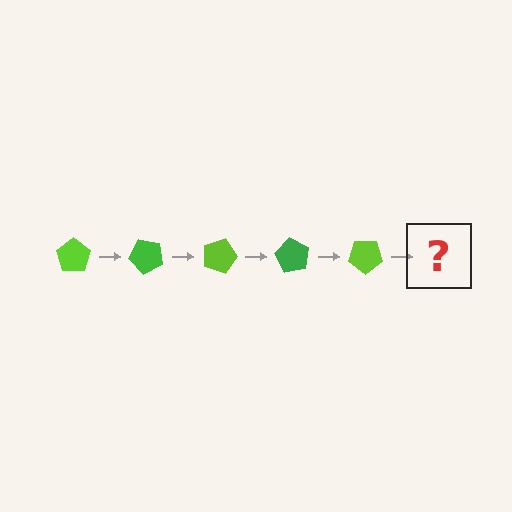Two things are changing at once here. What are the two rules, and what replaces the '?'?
The two rules are that it rotates 45 degrees each step and the color cycles through lime and green. The '?' should be a green pentagon, rotated 225 degrees from the start.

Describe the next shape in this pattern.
It should be a green pentagon, rotated 225 degrees from the start.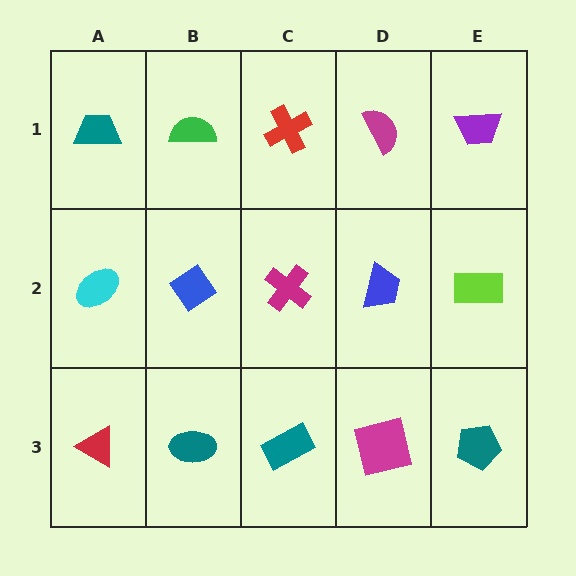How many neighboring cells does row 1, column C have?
3.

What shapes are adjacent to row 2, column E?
A purple trapezoid (row 1, column E), a teal pentagon (row 3, column E), a blue trapezoid (row 2, column D).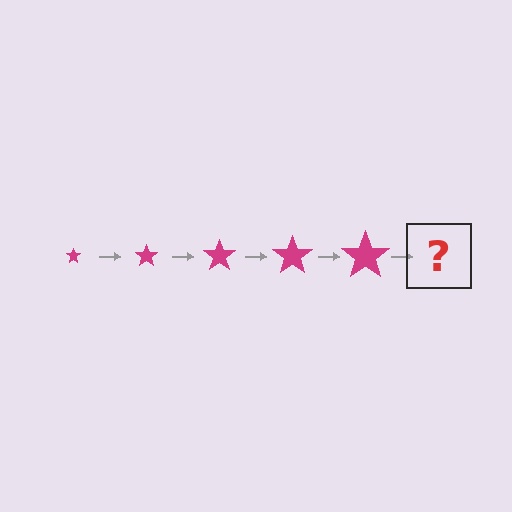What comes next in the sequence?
The next element should be a magenta star, larger than the previous one.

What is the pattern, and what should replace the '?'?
The pattern is that the star gets progressively larger each step. The '?' should be a magenta star, larger than the previous one.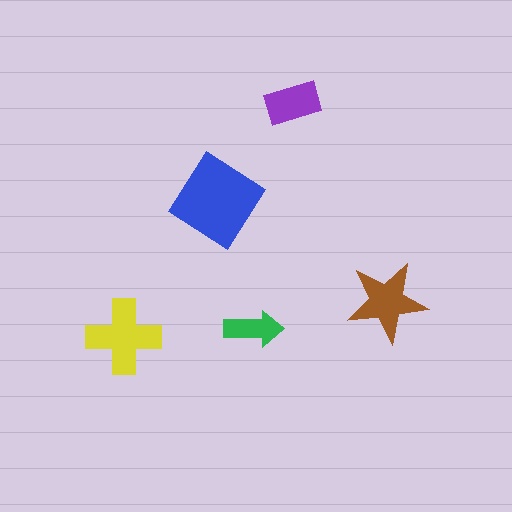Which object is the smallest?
The green arrow.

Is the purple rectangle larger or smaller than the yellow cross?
Smaller.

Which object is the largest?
The blue diamond.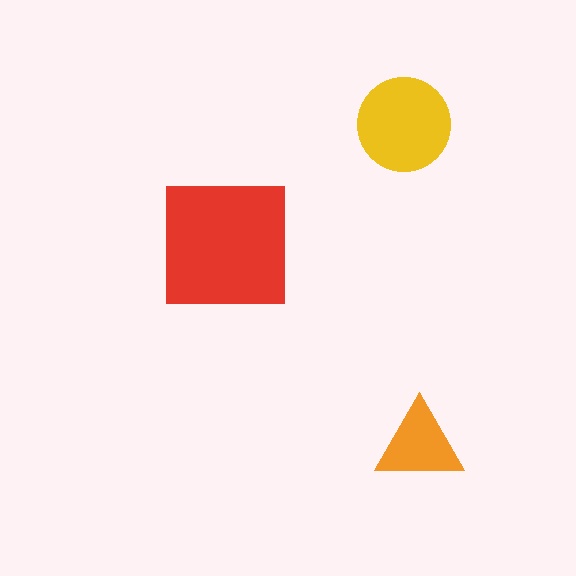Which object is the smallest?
The orange triangle.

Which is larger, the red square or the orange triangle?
The red square.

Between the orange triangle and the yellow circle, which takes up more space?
The yellow circle.